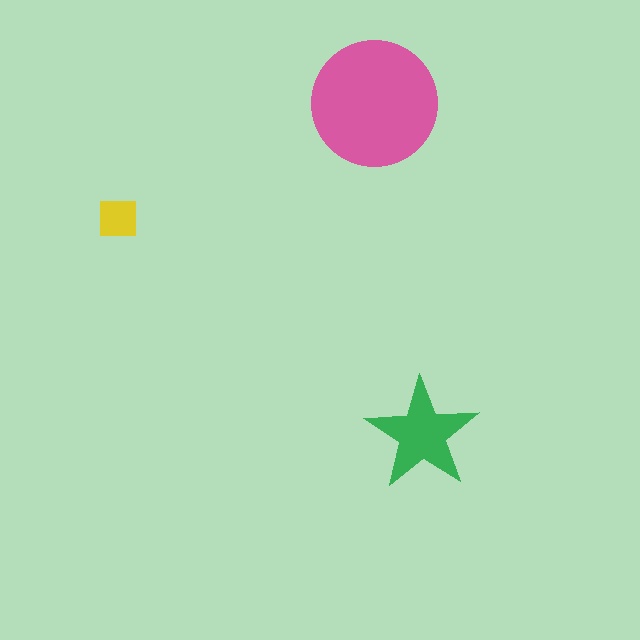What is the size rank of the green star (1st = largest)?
2nd.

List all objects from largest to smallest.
The pink circle, the green star, the yellow square.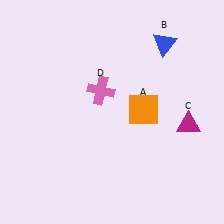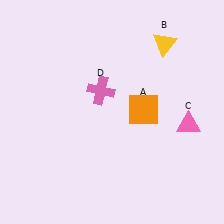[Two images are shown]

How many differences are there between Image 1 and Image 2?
There are 2 differences between the two images.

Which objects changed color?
B changed from blue to yellow. C changed from magenta to pink.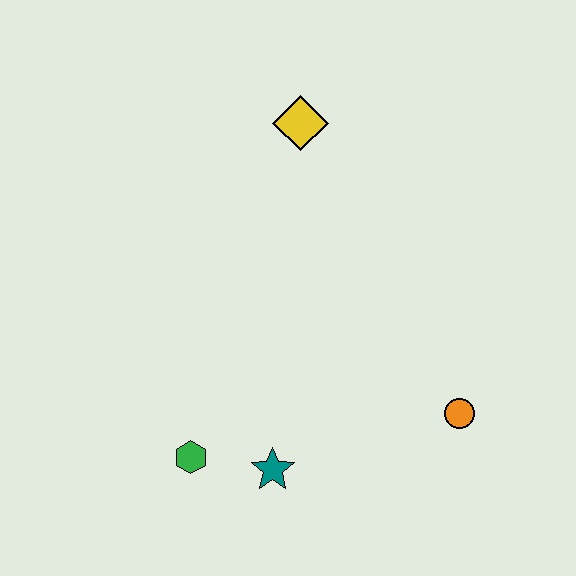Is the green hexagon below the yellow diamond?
Yes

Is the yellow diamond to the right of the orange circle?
No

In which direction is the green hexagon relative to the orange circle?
The green hexagon is to the left of the orange circle.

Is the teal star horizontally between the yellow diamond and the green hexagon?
Yes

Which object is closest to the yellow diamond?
The orange circle is closest to the yellow diamond.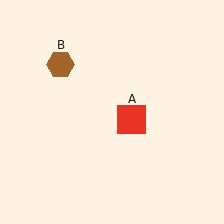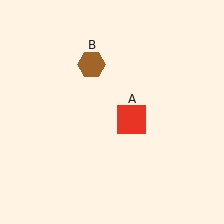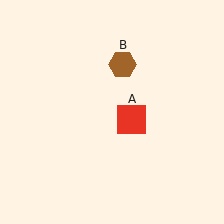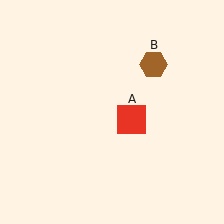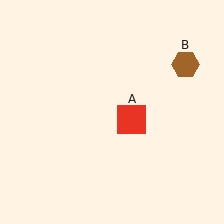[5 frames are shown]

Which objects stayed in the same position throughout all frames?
Red square (object A) remained stationary.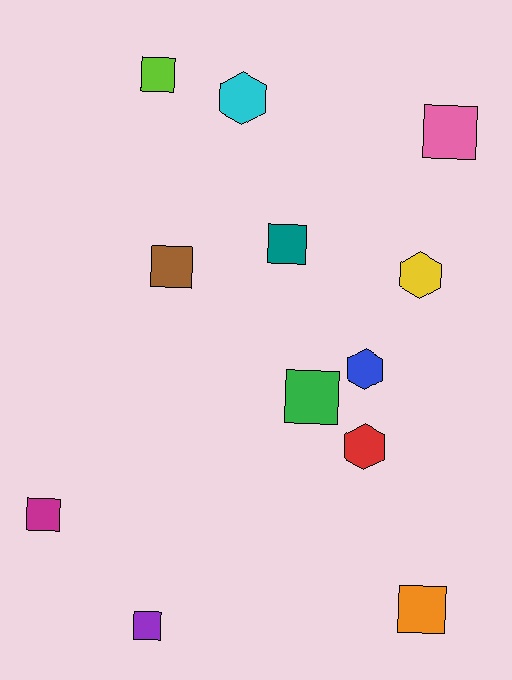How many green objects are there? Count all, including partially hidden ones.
There is 1 green object.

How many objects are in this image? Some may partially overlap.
There are 12 objects.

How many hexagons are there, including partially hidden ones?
There are 4 hexagons.